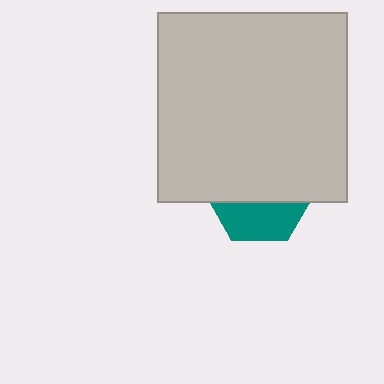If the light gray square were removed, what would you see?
You would see the complete teal hexagon.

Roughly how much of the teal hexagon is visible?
A small part of it is visible (roughly 36%).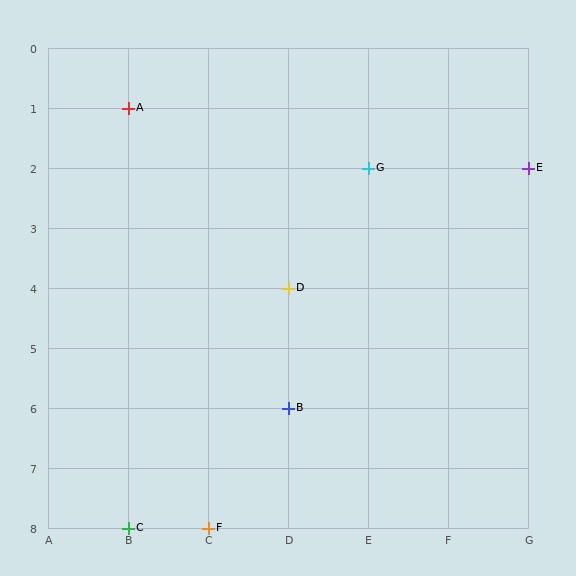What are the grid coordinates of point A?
Point A is at grid coordinates (B, 1).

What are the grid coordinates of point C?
Point C is at grid coordinates (B, 8).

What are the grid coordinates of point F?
Point F is at grid coordinates (C, 8).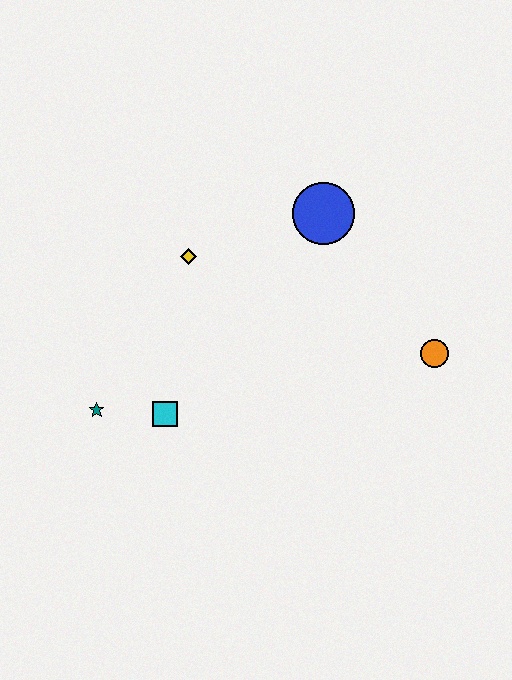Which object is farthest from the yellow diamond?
The orange circle is farthest from the yellow diamond.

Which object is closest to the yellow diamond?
The blue circle is closest to the yellow diamond.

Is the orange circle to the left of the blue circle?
No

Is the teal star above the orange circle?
No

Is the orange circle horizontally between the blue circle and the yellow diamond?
No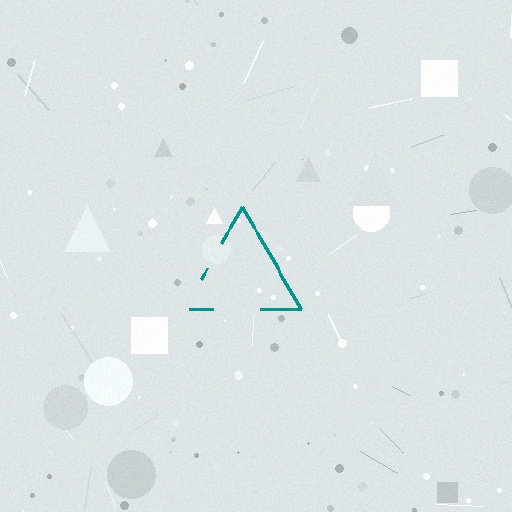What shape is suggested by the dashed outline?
The dashed outline suggests a triangle.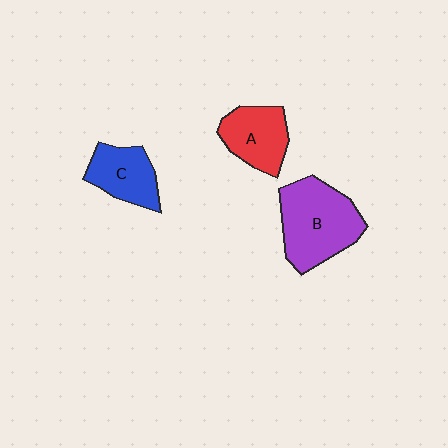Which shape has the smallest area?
Shape C (blue).